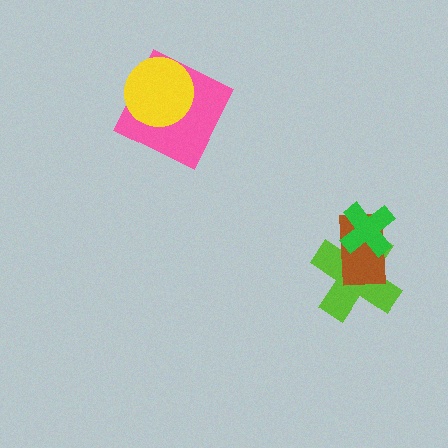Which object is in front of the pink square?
The yellow circle is in front of the pink square.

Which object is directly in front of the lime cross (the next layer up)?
The brown rectangle is directly in front of the lime cross.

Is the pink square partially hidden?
Yes, it is partially covered by another shape.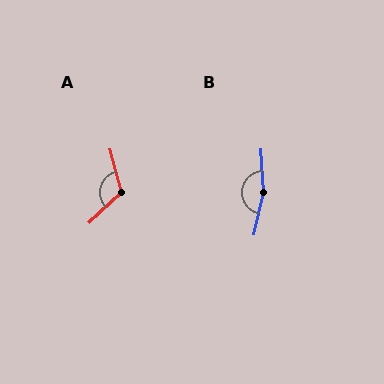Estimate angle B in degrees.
Approximately 165 degrees.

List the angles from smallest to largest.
A (119°), B (165°).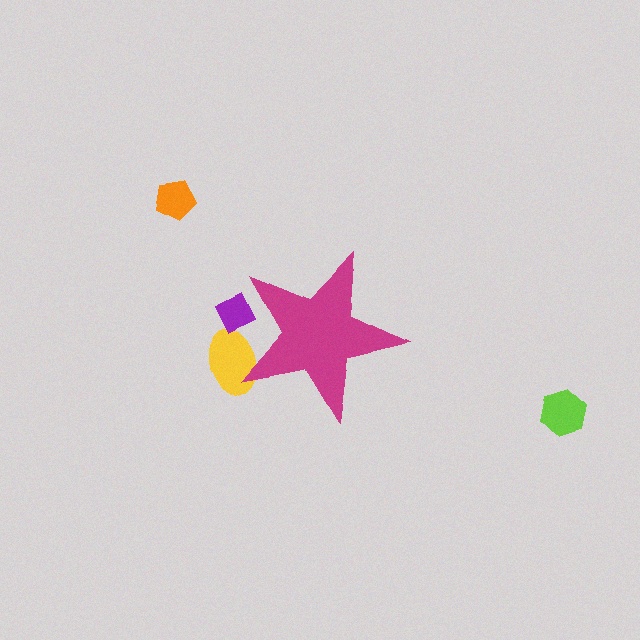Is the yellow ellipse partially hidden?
Yes, the yellow ellipse is partially hidden behind the magenta star.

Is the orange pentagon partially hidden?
No, the orange pentagon is fully visible.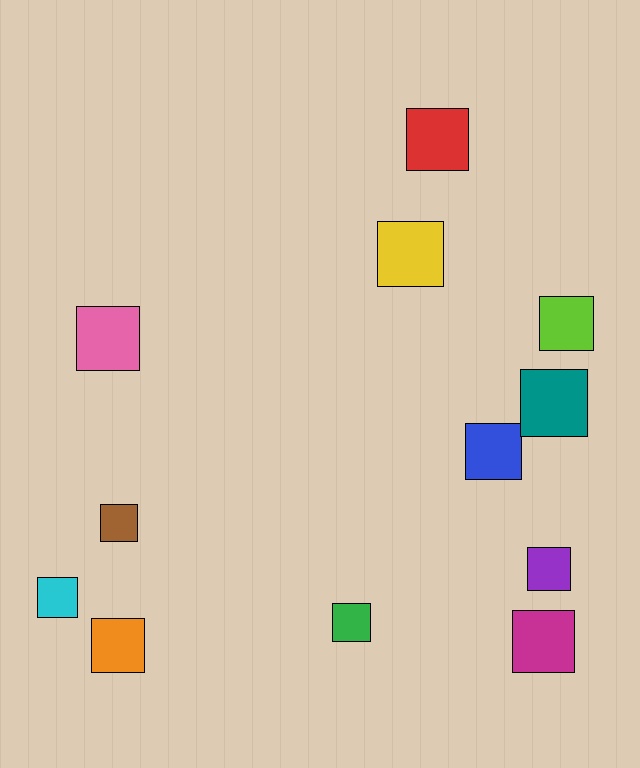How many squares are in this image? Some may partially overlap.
There are 12 squares.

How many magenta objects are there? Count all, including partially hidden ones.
There is 1 magenta object.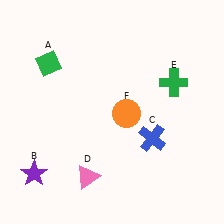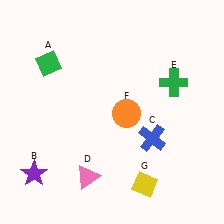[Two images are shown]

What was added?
A yellow diamond (G) was added in Image 2.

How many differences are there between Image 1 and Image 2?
There is 1 difference between the two images.